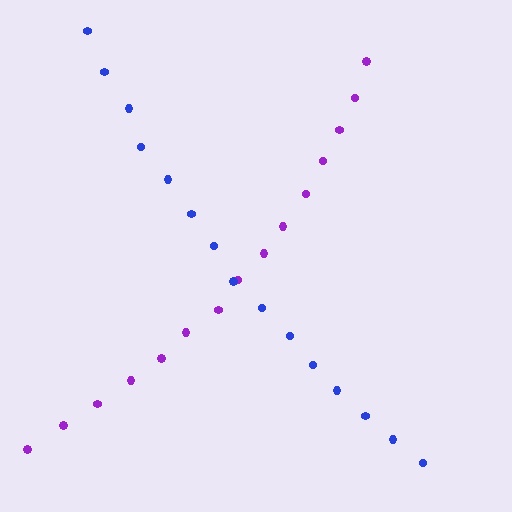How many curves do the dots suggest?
There are 2 distinct paths.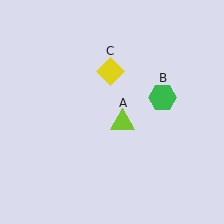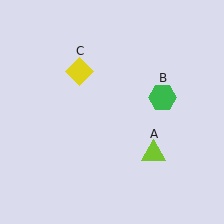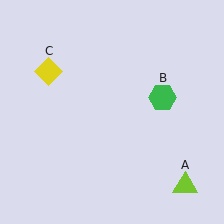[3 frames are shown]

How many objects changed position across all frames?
2 objects changed position: lime triangle (object A), yellow diamond (object C).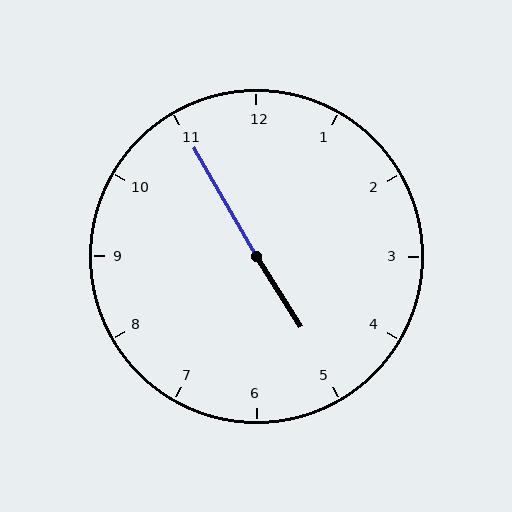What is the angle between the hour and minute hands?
Approximately 178 degrees.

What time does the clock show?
4:55.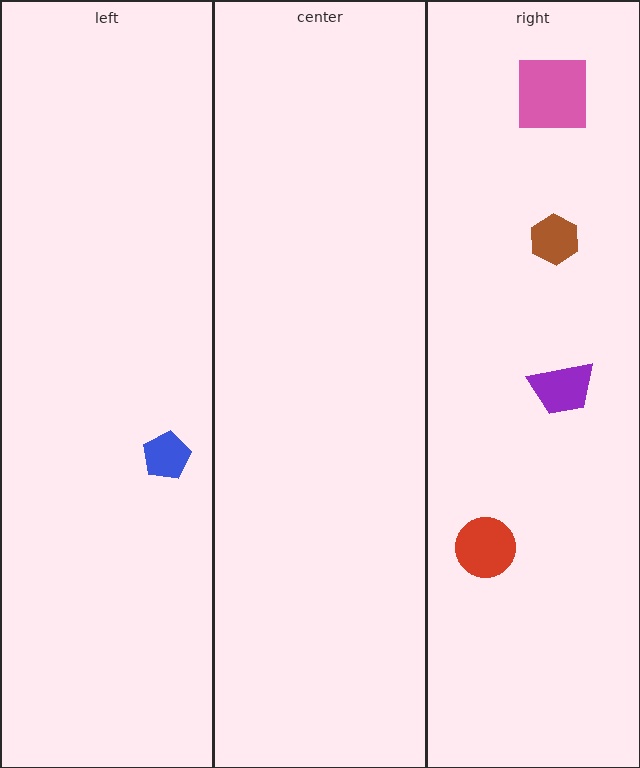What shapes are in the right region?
The red circle, the pink square, the purple trapezoid, the brown hexagon.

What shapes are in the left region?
The blue pentagon.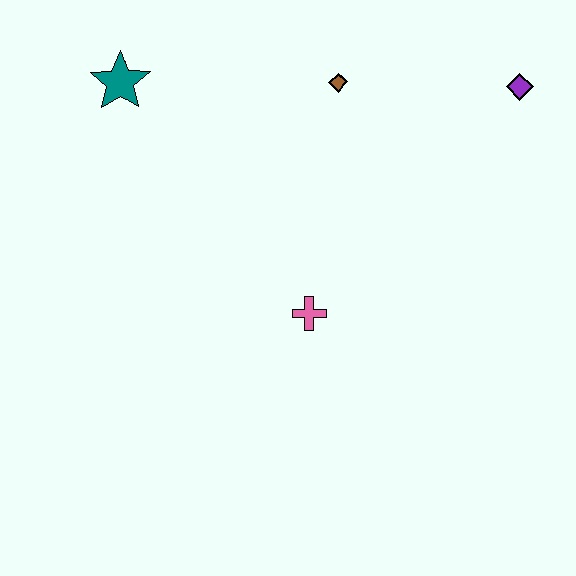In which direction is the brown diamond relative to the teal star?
The brown diamond is to the right of the teal star.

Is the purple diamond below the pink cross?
No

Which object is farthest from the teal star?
The purple diamond is farthest from the teal star.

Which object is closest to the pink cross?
The brown diamond is closest to the pink cross.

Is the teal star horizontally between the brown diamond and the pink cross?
No